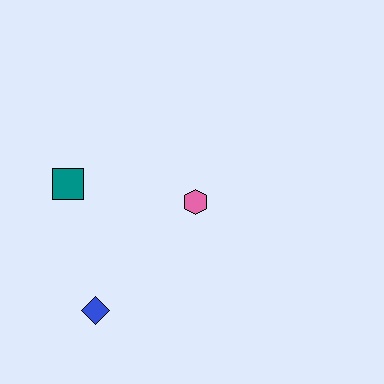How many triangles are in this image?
There are no triangles.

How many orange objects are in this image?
There are no orange objects.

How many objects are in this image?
There are 3 objects.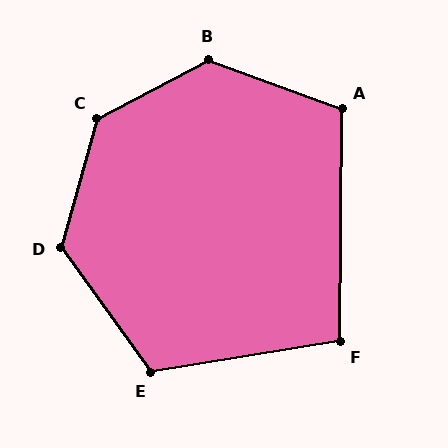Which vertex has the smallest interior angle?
F, at approximately 100 degrees.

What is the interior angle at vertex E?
Approximately 117 degrees (obtuse).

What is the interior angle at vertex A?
Approximately 110 degrees (obtuse).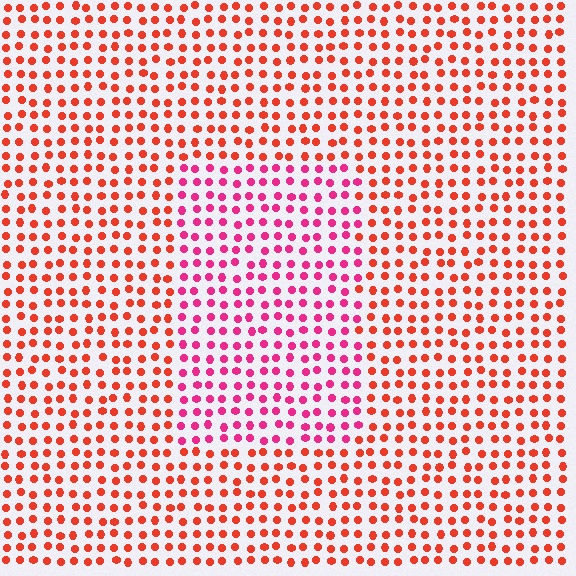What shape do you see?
I see a rectangle.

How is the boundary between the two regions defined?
The boundary is defined purely by a slight shift in hue (about 36 degrees). Spacing, size, and orientation are identical on both sides.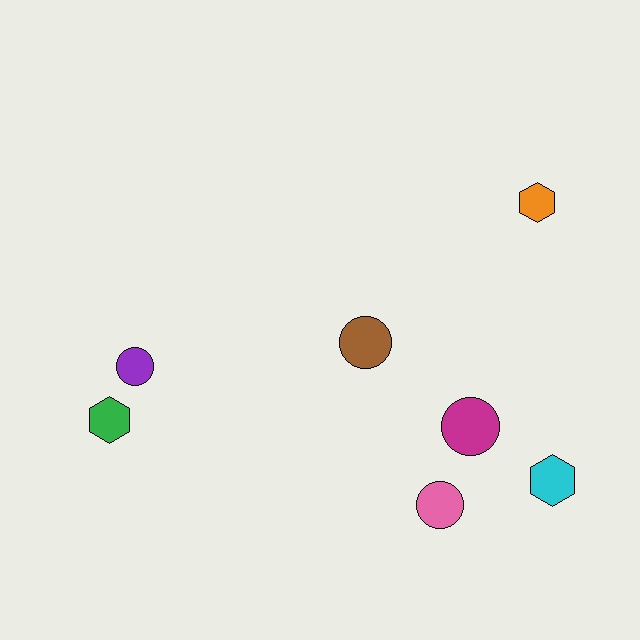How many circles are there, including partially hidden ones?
There are 4 circles.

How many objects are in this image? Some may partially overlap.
There are 7 objects.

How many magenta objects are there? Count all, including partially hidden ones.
There is 1 magenta object.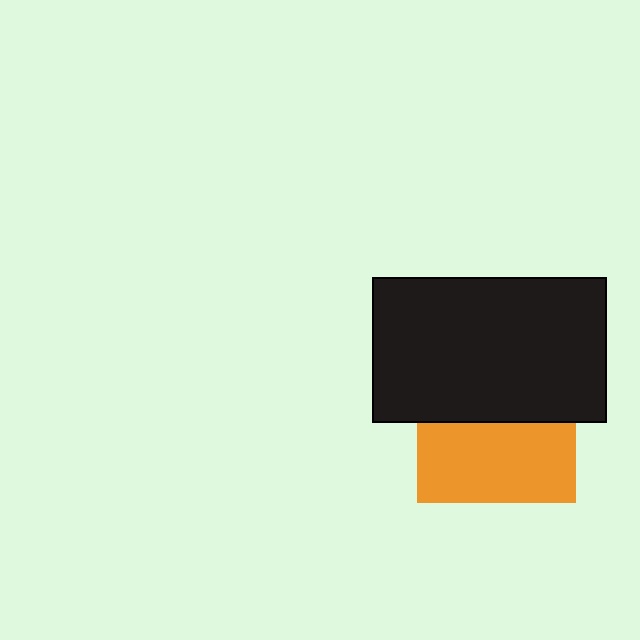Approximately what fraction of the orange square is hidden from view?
Roughly 49% of the orange square is hidden behind the black rectangle.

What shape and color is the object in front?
The object in front is a black rectangle.